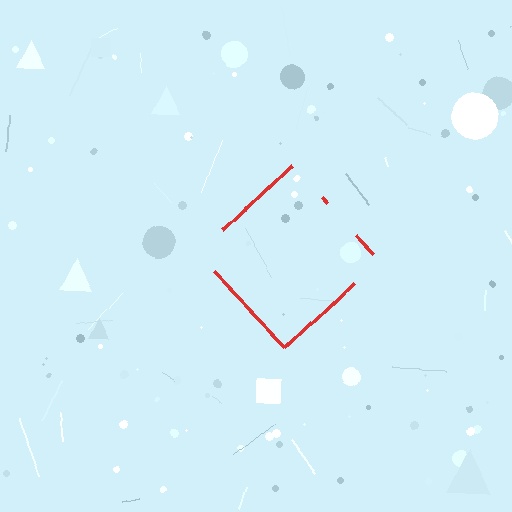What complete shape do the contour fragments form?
The contour fragments form a diamond.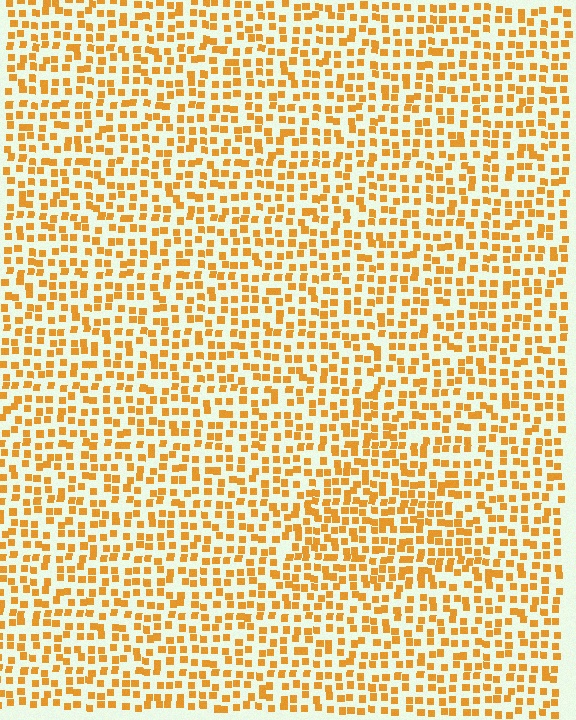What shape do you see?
I see a triangle.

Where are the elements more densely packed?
The elements are more densely packed inside the triangle boundary.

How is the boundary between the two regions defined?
The boundary is defined by a change in element density (approximately 1.4x ratio). All elements are the same color, size, and shape.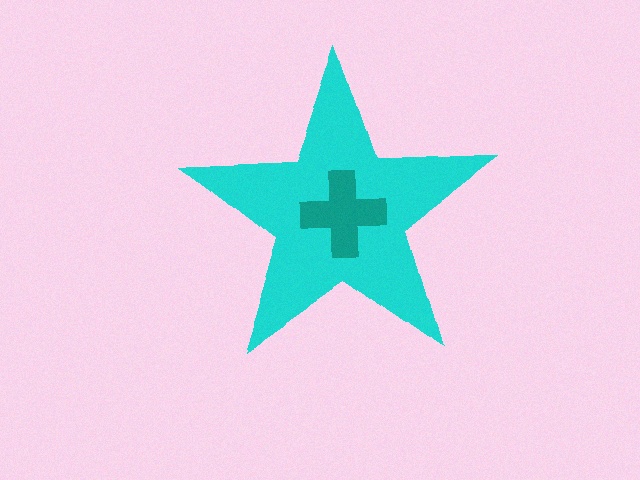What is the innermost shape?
The teal cross.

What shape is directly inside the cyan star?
The teal cross.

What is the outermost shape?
The cyan star.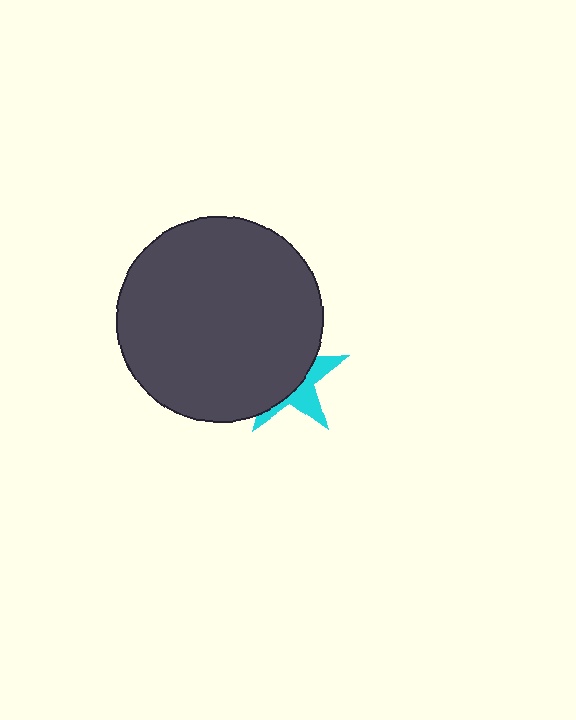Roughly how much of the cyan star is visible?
A small part of it is visible (roughly 36%).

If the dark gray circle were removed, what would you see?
You would see the complete cyan star.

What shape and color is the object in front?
The object in front is a dark gray circle.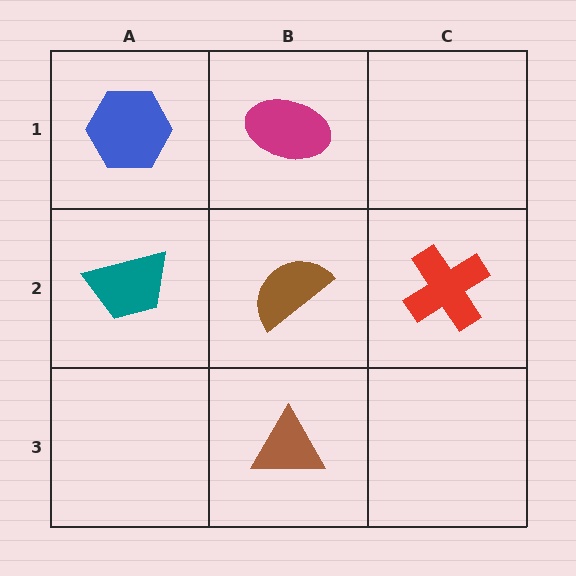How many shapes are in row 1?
2 shapes.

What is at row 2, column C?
A red cross.